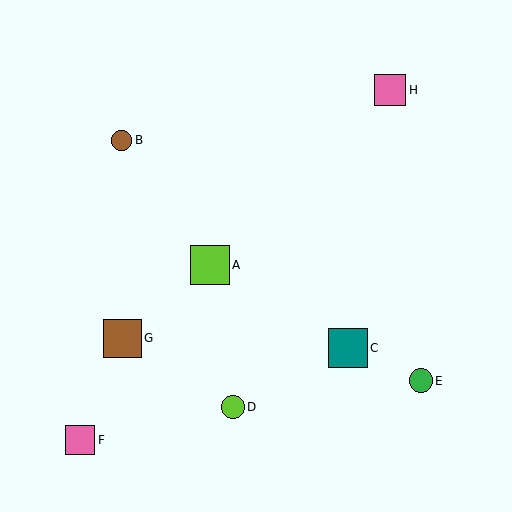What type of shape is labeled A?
Shape A is a lime square.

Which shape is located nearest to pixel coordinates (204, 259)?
The lime square (labeled A) at (210, 265) is nearest to that location.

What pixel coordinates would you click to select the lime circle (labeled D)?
Click at (233, 407) to select the lime circle D.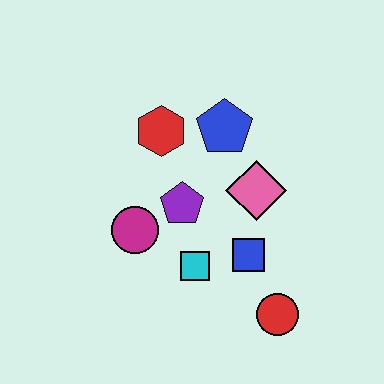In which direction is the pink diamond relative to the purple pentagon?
The pink diamond is to the right of the purple pentagon.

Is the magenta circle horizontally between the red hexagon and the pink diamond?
No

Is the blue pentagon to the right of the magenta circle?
Yes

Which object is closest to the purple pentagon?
The magenta circle is closest to the purple pentagon.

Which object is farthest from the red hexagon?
The red circle is farthest from the red hexagon.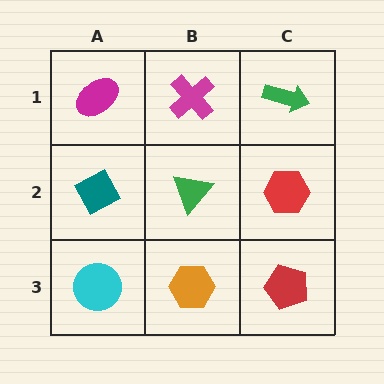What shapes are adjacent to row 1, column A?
A teal diamond (row 2, column A), a magenta cross (row 1, column B).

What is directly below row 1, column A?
A teal diamond.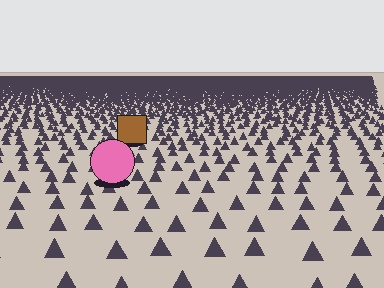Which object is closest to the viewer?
The pink circle is closest. The texture marks near it are larger and more spread out.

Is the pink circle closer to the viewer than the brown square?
Yes. The pink circle is closer — you can tell from the texture gradient: the ground texture is coarser near it.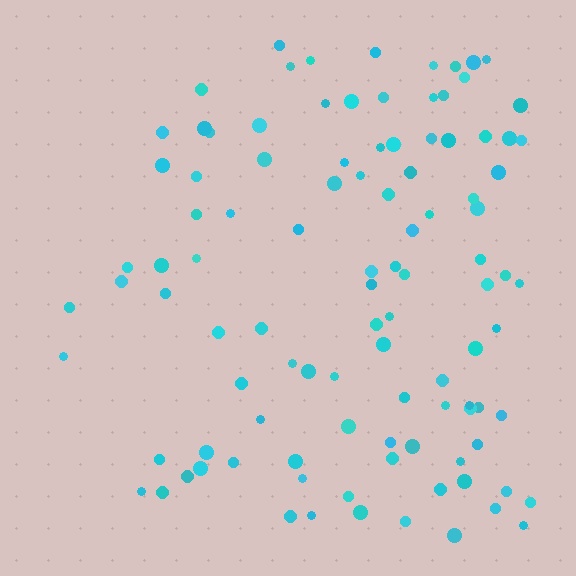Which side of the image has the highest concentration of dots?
The right.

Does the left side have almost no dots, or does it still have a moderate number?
Still a moderate number, just noticeably fewer than the right.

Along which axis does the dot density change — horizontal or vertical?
Horizontal.